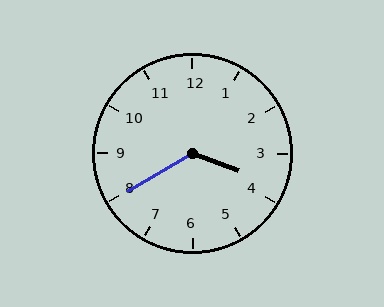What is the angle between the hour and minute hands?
Approximately 130 degrees.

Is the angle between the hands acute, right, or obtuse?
It is obtuse.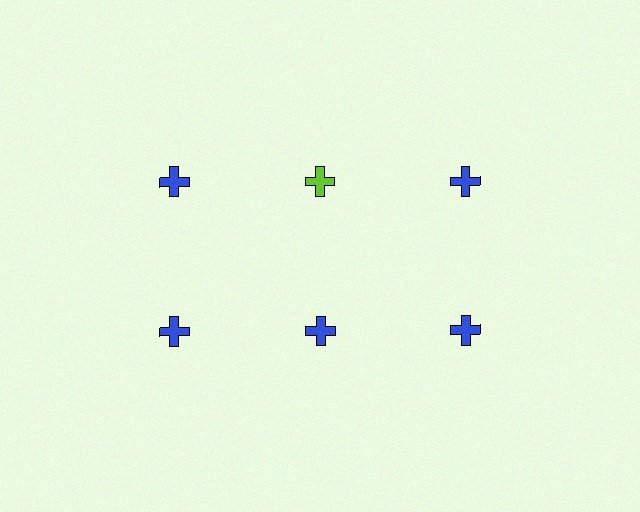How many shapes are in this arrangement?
There are 6 shapes arranged in a grid pattern.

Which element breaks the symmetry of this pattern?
The lime cross in the top row, second from left column breaks the symmetry. All other shapes are blue crosses.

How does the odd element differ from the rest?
It has a different color: lime instead of blue.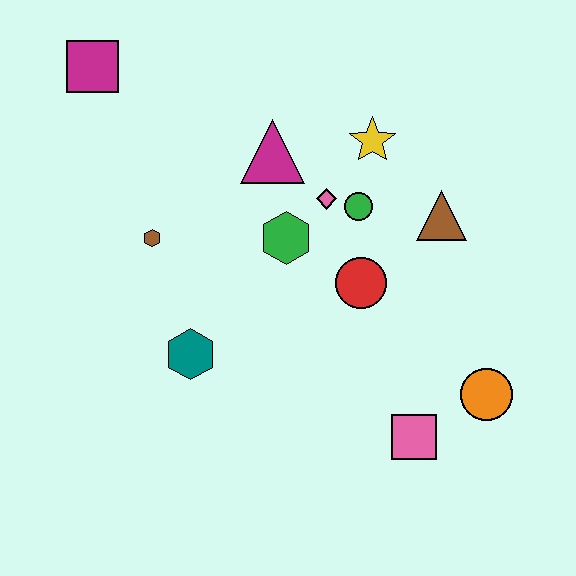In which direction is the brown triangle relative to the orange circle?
The brown triangle is above the orange circle.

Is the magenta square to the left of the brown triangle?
Yes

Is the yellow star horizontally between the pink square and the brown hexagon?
Yes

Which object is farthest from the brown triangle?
The magenta square is farthest from the brown triangle.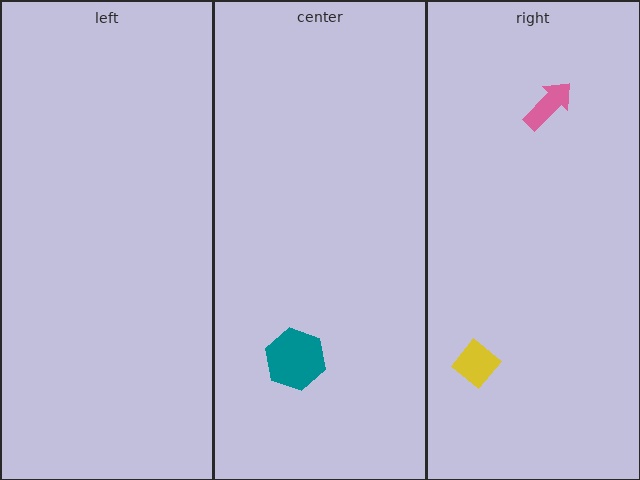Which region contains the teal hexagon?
The center region.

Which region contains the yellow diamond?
The right region.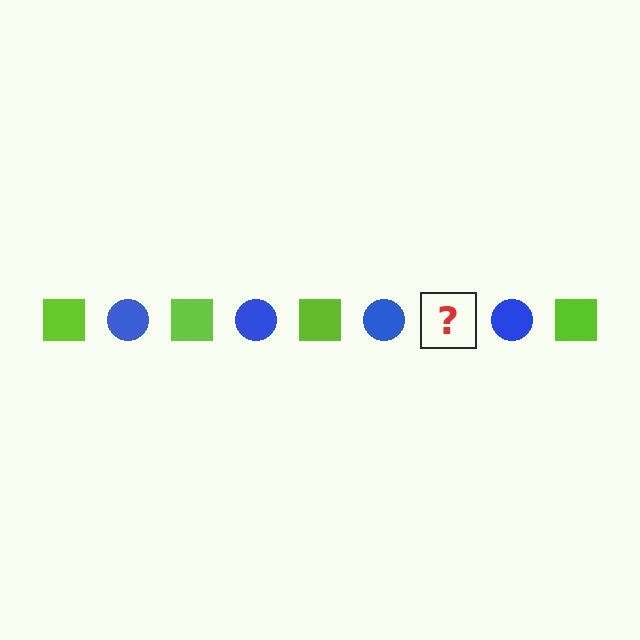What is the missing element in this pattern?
The missing element is a lime square.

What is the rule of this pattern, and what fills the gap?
The rule is that the pattern alternates between lime square and blue circle. The gap should be filled with a lime square.